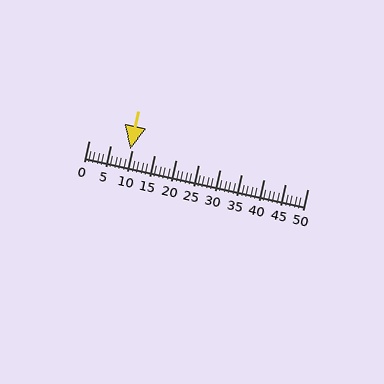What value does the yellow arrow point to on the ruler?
The yellow arrow points to approximately 10.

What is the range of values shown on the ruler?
The ruler shows values from 0 to 50.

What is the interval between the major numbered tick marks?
The major tick marks are spaced 5 units apart.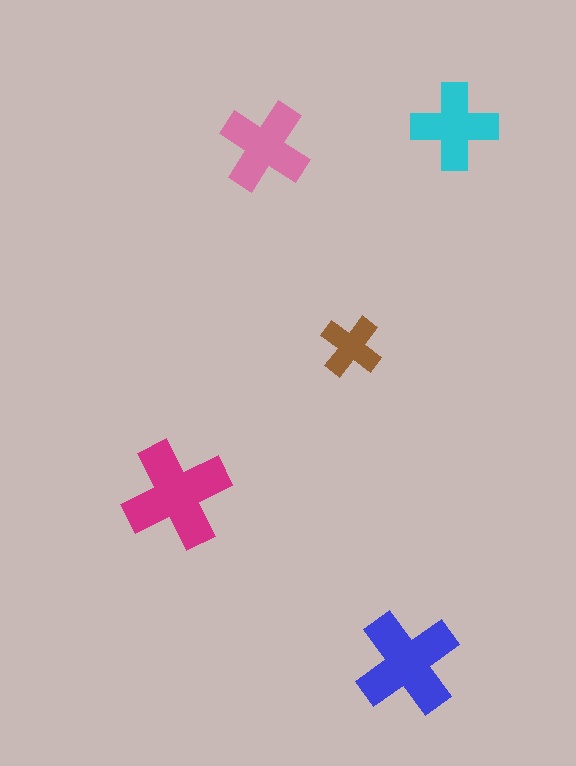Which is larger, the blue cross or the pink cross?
The blue one.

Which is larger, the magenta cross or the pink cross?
The magenta one.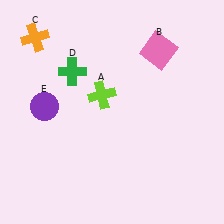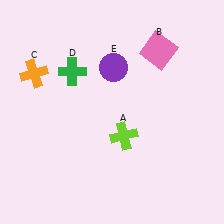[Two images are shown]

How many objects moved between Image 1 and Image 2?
3 objects moved between the two images.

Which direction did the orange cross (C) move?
The orange cross (C) moved down.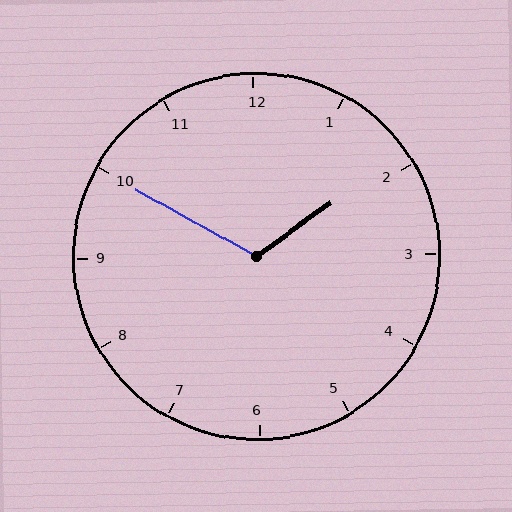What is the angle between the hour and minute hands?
Approximately 115 degrees.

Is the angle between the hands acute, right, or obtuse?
It is obtuse.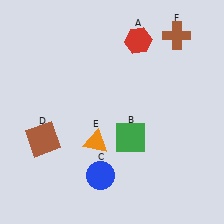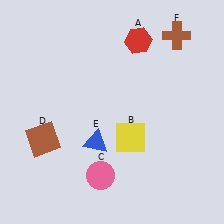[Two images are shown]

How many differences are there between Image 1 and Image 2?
There are 3 differences between the two images.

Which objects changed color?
B changed from green to yellow. C changed from blue to pink. E changed from orange to blue.